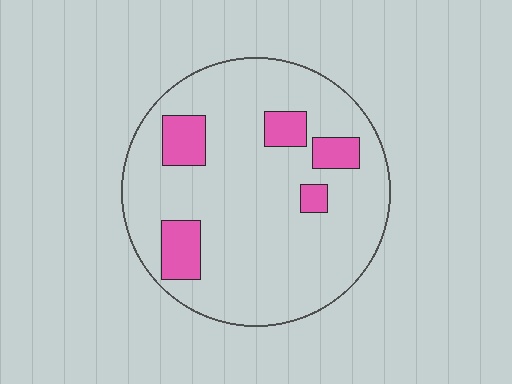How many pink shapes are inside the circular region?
5.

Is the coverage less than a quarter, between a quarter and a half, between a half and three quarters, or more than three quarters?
Less than a quarter.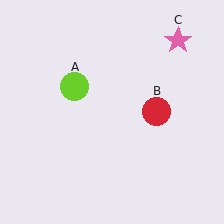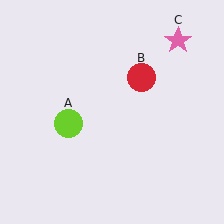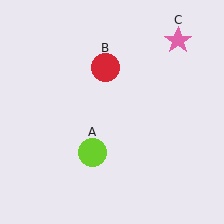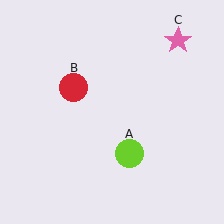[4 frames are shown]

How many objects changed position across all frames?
2 objects changed position: lime circle (object A), red circle (object B).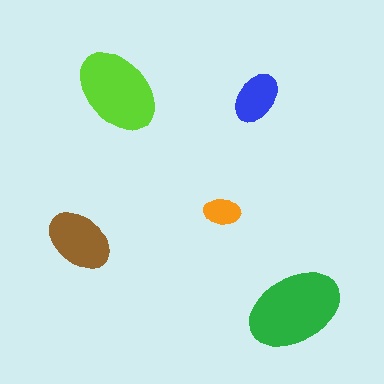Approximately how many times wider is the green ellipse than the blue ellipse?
About 2 times wider.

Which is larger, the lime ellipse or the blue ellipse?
The lime one.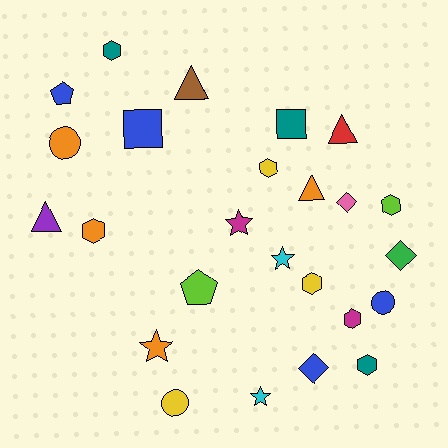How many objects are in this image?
There are 25 objects.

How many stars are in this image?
There are 4 stars.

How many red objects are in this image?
There is 1 red object.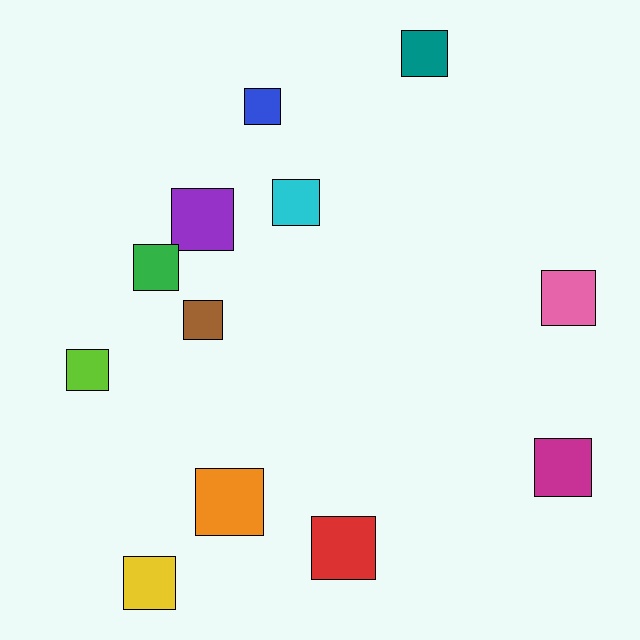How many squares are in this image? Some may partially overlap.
There are 12 squares.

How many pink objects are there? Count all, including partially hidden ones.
There is 1 pink object.